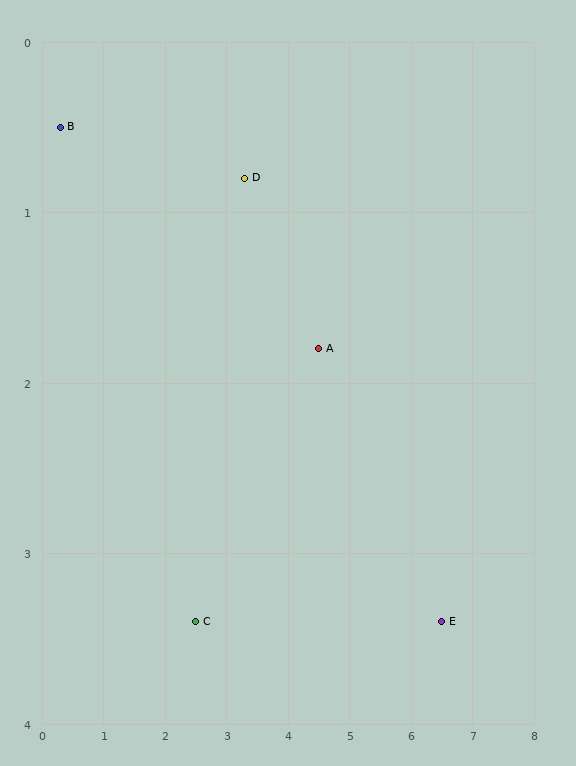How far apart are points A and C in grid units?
Points A and C are about 2.6 grid units apart.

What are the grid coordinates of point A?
Point A is at approximately (4.5, 1.8).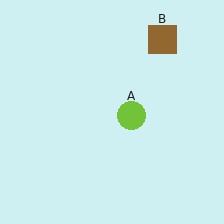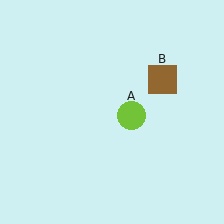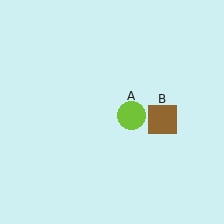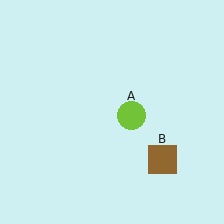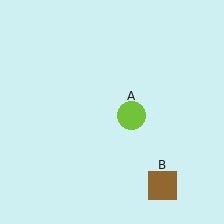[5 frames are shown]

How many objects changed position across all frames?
1 object changed position: brown square (object B).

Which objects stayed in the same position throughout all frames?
Lime circle (object A) remained stationary.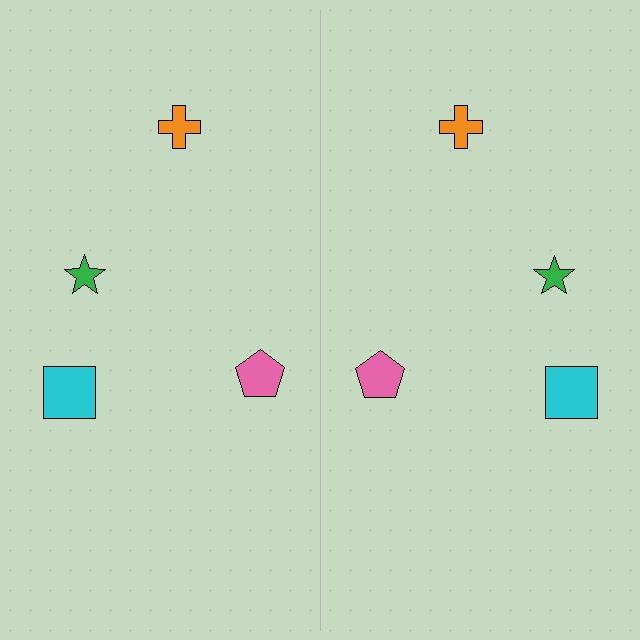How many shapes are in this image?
There are 8 shapes in this image.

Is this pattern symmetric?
Yes, this pattern has bilateral (reflection) symmetry.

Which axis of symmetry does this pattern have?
The pattern has a vertical axis of symmetry running through the center of the image.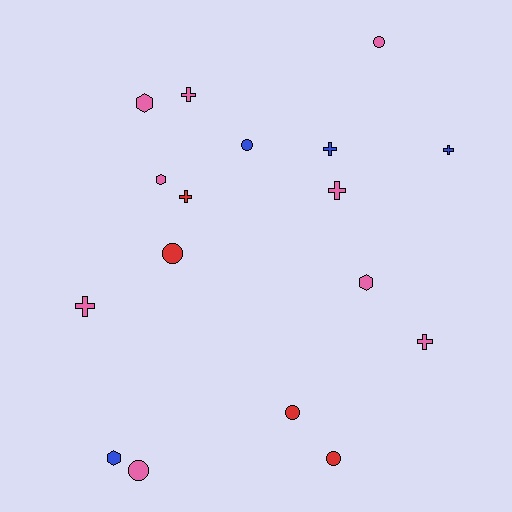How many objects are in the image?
There are 17 objects.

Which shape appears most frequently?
Cross, with 7 objects.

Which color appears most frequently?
Pink, with 9 objects.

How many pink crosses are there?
There are 4 pink crosses.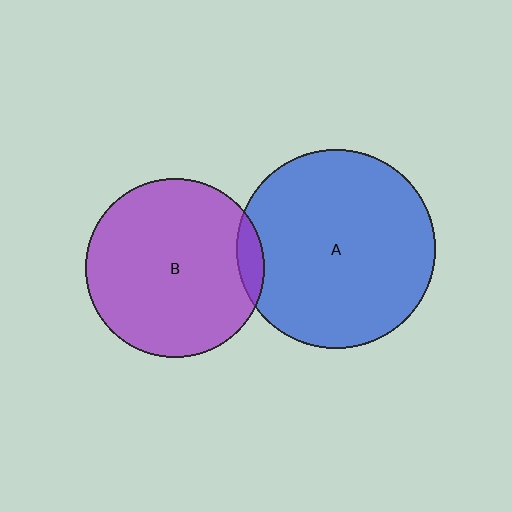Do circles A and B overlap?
Yes.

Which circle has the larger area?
Circle A (blue).